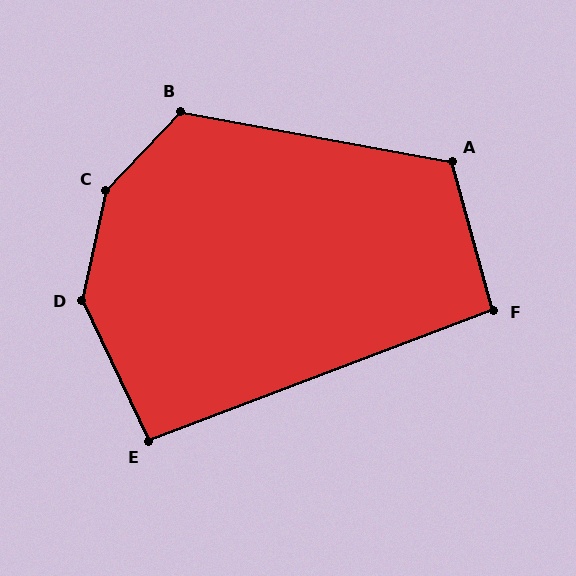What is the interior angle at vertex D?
Approximately 142 degrees (obtuse).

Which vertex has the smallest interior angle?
E, at approximately 95 degrees.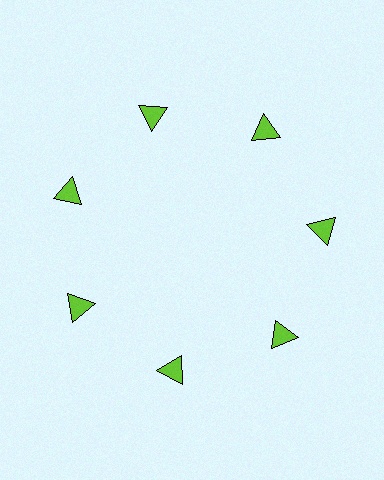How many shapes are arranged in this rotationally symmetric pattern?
There are 7 shapes, arranged in 7 groups of 1.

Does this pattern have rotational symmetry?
Yes, this pattern has 7-fold rotational symmetry. It looks the same after rotating 51 degrees around the center.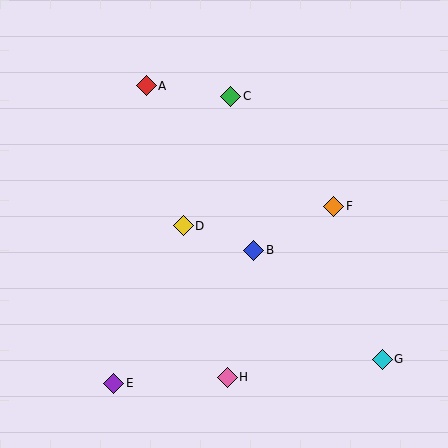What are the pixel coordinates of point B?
Point B is at (254, 250).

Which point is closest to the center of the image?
Point B at (254, 250) is closest to the center.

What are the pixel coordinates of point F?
Point F is at (334, 206).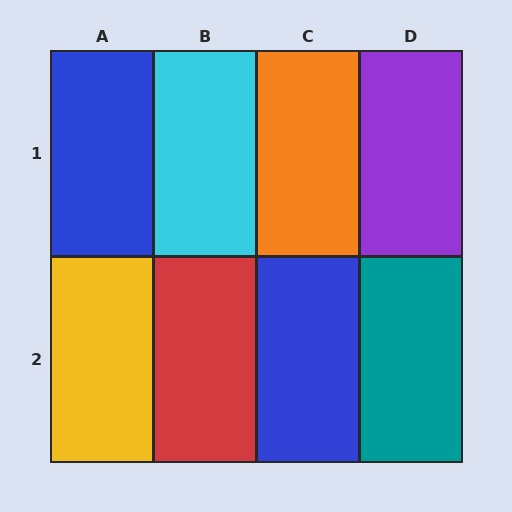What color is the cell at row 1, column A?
Blue.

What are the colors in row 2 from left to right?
Yellow, red, blue, teal.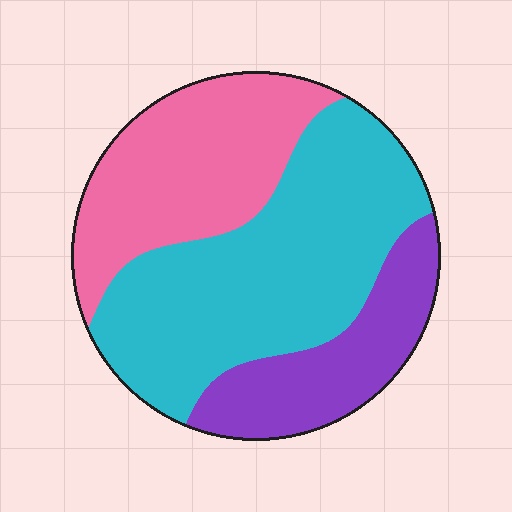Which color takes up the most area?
Cyan, at roughly 50%.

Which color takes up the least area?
Purple, at roughly 20%.